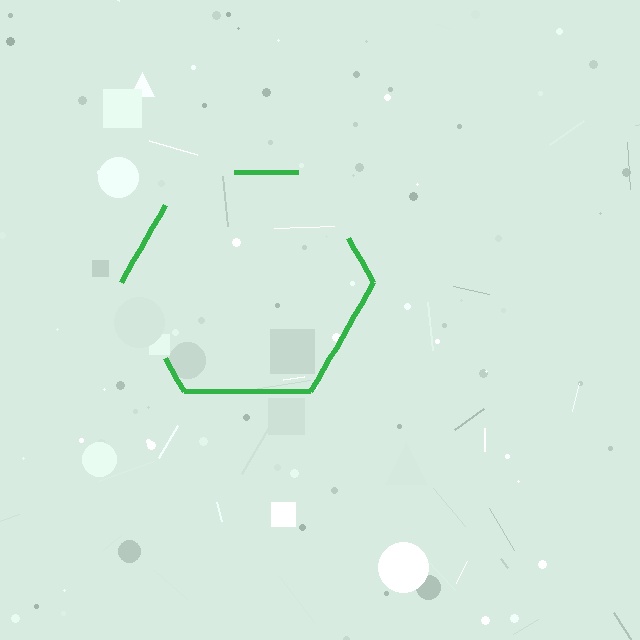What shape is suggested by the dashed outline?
The dashed outline suggests a hexagon.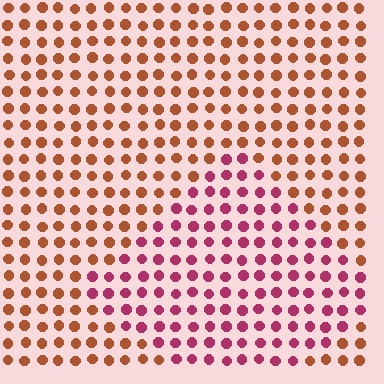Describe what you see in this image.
The image is filled with small brown elements in a uniform arrangement. A diamond-shaped region is visible where the elements are tinted to a slightly different hue, forming a subtle color boundary.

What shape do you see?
I see a diamond.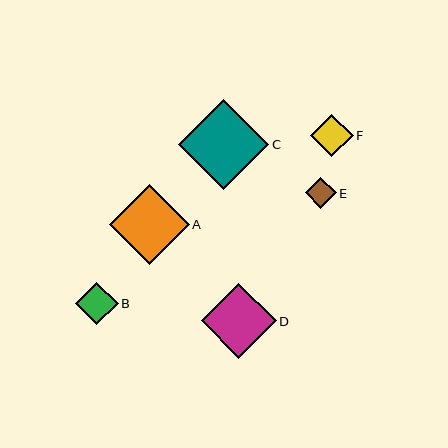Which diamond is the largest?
Diamond C is the largest with a size of approximately 90 pixels.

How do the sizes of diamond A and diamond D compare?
Diamond A and diamond D are approximately the same size.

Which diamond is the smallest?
Diamond E is the smallest with a size of approximately 31 pixels.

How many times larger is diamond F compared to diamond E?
Diamond F is approximately 1.4 times the size of diamond E.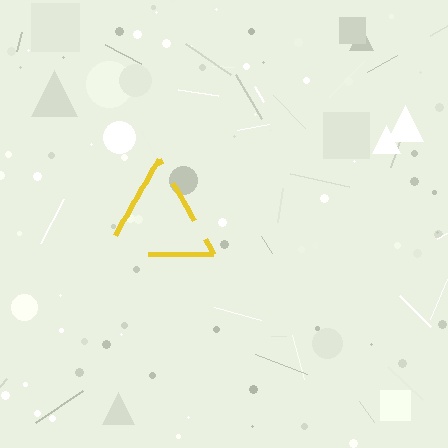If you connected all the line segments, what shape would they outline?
They would outline a triangle.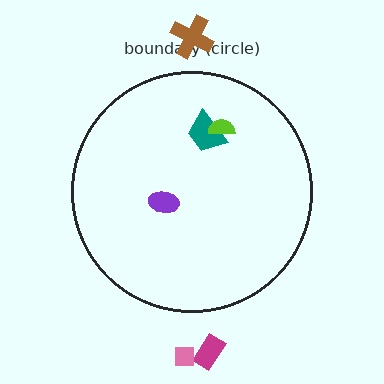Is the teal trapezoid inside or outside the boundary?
Inside.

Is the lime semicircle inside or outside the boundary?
Inside.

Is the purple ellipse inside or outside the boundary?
Inside.